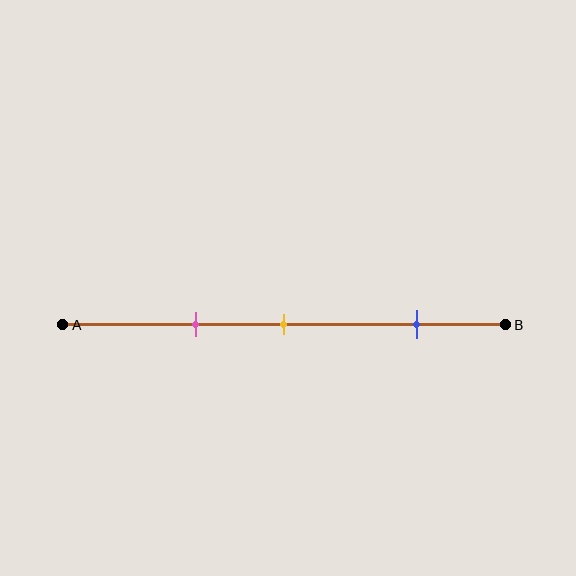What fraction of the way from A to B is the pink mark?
The pink mark is approximately 30% (0.3) of the way from A to B.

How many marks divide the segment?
There are 3 marks dividing the segment.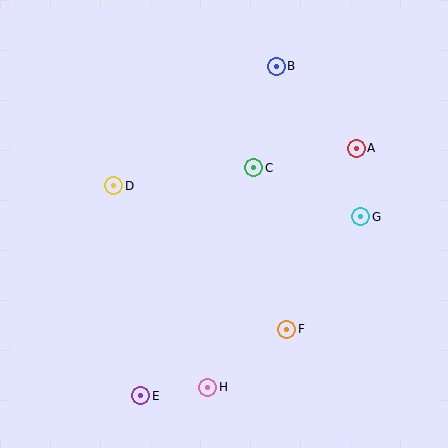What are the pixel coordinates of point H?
Point H is at (208, 387).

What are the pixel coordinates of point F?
Point F is at (287, 329).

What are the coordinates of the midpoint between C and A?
The midpoint between C and A is at (305, 158).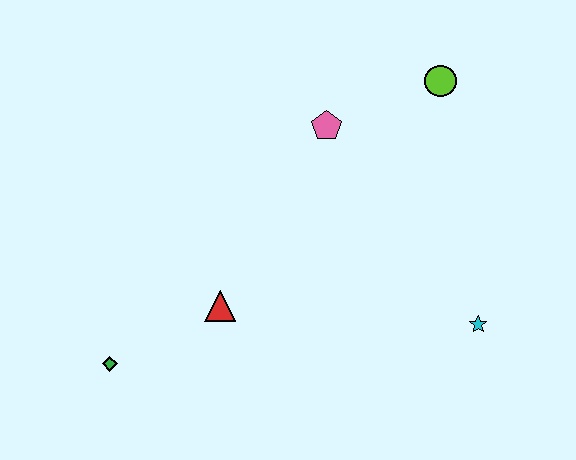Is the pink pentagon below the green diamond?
No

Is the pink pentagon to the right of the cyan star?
No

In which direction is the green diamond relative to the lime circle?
The green diamond is to the left of the lime circle.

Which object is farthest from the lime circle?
The green diamond is farthest from the lime circle.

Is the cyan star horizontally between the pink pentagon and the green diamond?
No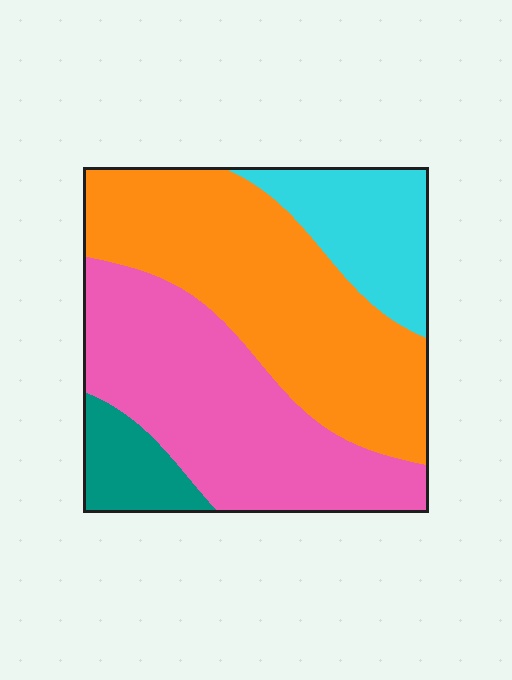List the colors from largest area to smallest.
From largest to smallest: orange, pink, cyan, teal.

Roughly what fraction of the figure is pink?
Pink takes up between a third and a half of the figure.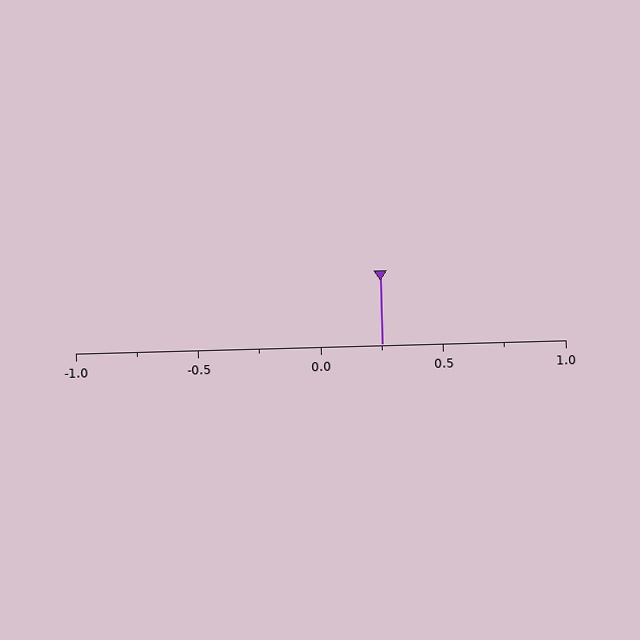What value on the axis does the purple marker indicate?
The marker indicates approximately 0.25.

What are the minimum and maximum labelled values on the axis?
The axis runs from -1.0 to 1.0.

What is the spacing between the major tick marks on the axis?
The major ticks are spaced 0.5 apart.